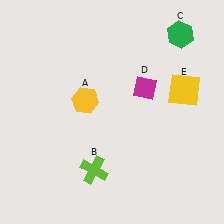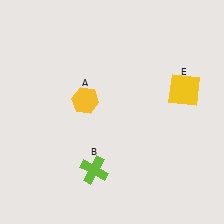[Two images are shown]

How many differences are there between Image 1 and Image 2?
There are 2 differences between the two images.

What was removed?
The magenta diamond (D), the green hexagon (C) were removed in Image 2.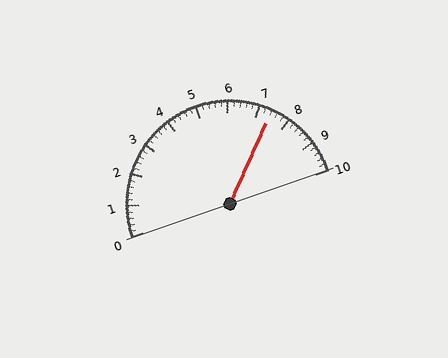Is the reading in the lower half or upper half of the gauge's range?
The reading is in the upper half of the range (0 to 10).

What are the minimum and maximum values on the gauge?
The gauge ranges from 0 to 10.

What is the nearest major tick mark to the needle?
The nearest major tick mark is 7.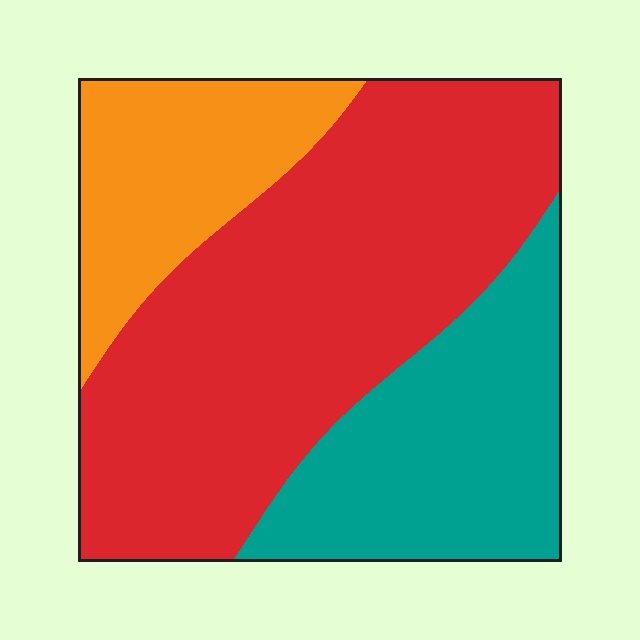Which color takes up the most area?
Red, at roughly 55%.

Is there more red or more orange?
Red.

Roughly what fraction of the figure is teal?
Teal covers about 25% of the figure.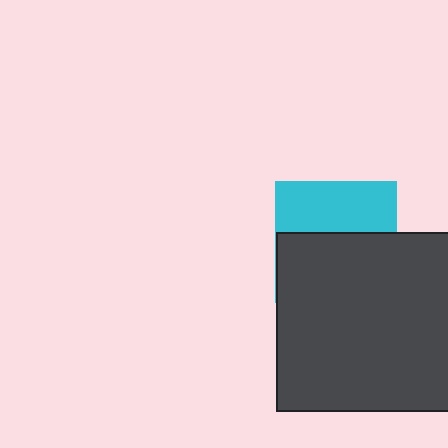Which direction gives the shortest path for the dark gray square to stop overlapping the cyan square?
Moving down gives the shortest separation.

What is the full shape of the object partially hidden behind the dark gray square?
The partially hidden object is a cyan square.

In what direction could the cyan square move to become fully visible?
The cyan square could move up. That would shift it out from behind the dark gray square entirely.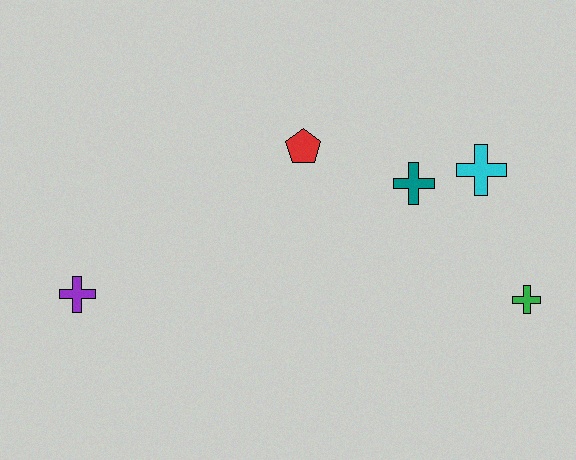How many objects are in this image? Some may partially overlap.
There are 5 objects.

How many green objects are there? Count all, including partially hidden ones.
There is 1 green object.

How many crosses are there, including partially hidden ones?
There are 4 crosses.